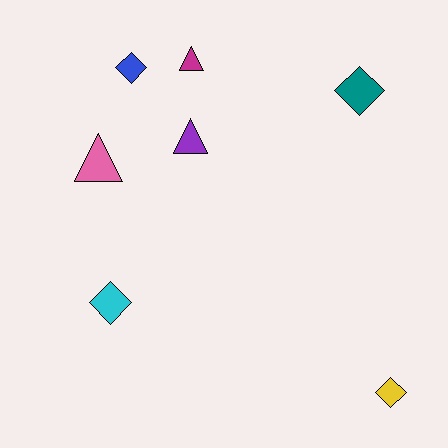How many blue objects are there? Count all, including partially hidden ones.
There is 1 blue object.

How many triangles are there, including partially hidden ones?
There are 3 triangles.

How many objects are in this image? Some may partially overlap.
There are 7 objects.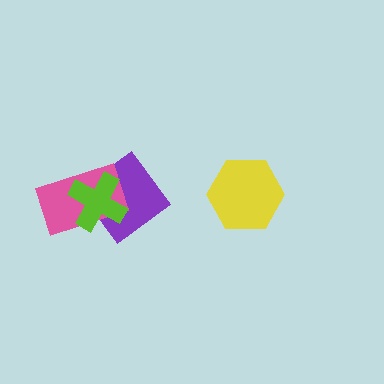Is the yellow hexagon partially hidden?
No, no other shape covers it.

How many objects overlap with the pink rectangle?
2 objects overlap with the pink rectangle.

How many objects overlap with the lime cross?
2 objects overlap with the lime cross.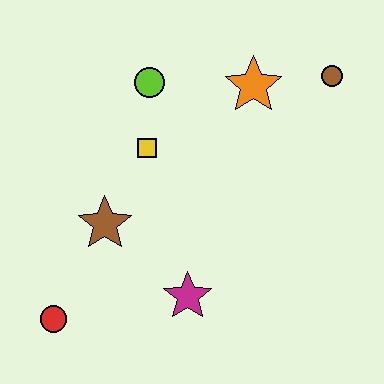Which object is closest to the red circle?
The brown star is closest to the red circle.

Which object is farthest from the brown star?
The brown circle is farthest from the brown star.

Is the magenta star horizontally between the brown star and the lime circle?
No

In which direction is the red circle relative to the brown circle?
The red circle is to the left of the brown circle.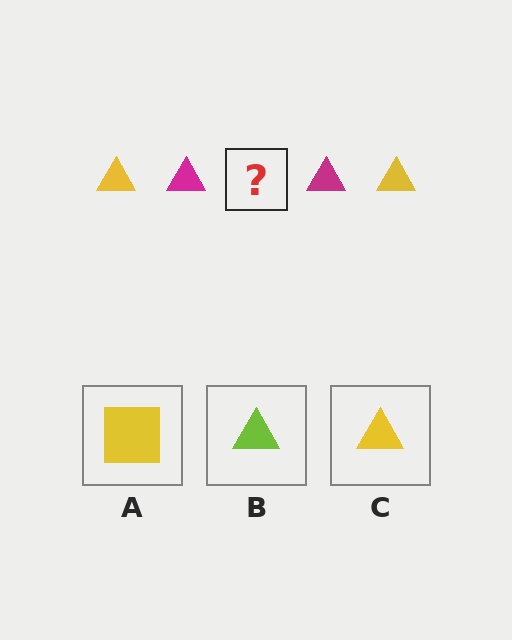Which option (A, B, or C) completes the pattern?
C.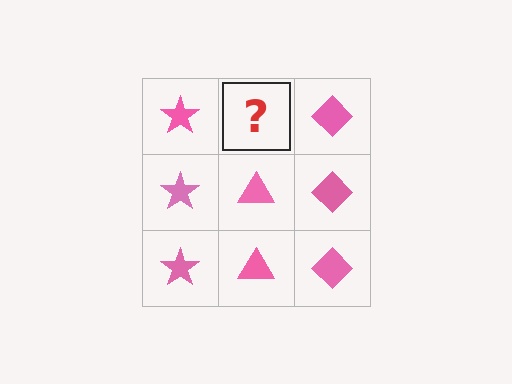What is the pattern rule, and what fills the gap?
The rule is that each column has a consistent shape. The gap should be filled with a pink triangle.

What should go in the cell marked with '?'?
The missing cell should contain a pink triangle.